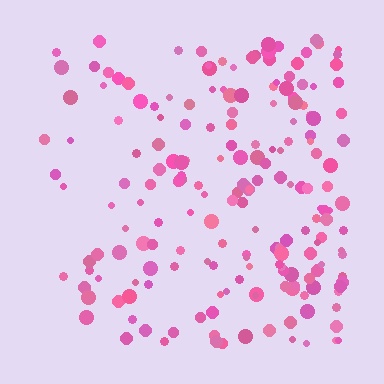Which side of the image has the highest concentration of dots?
The right.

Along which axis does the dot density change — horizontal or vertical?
Horizontal.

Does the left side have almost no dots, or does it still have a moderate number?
Still a moderate number, just noticeably fewer than the right.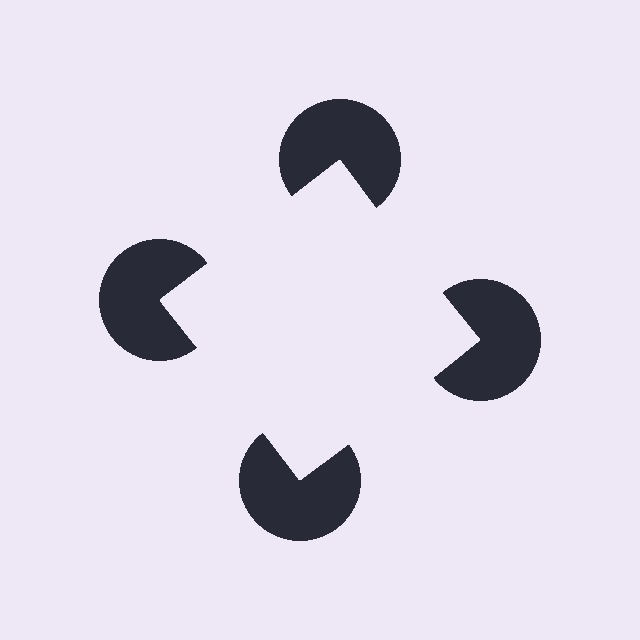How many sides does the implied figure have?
4 sides.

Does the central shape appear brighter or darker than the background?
It typically appears slightly brighter than the background, even though no actual brightness change is drawn.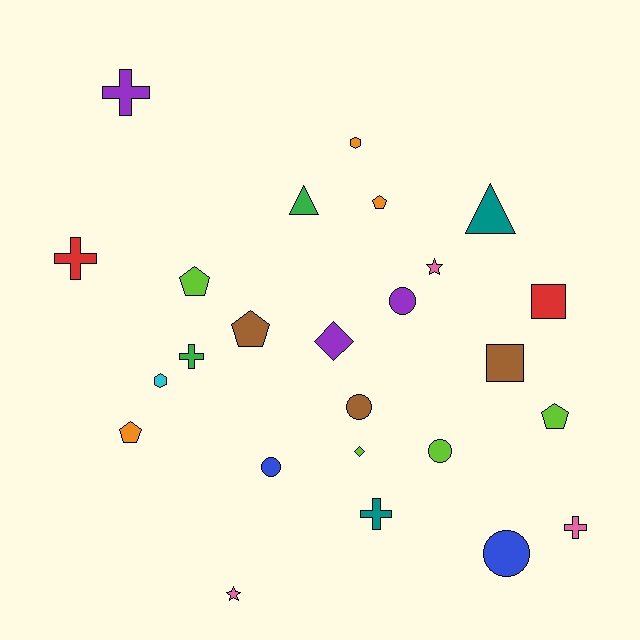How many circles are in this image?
There are 5 circles.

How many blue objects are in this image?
There are 2 blue objects.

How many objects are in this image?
There are 25 objects.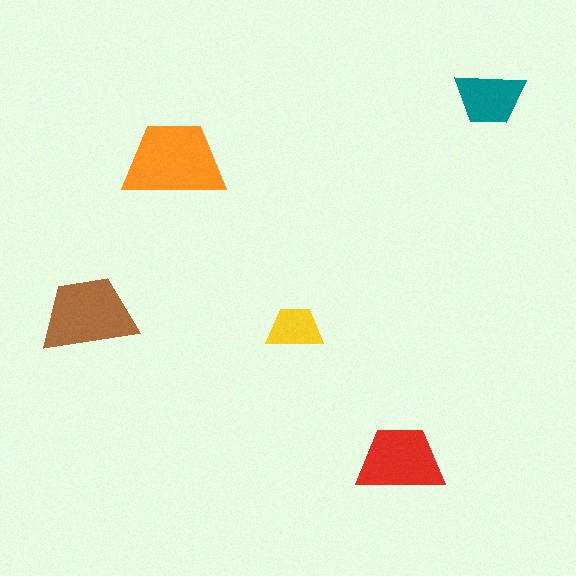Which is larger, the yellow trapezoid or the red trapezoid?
The red one.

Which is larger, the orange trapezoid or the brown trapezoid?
The orange one.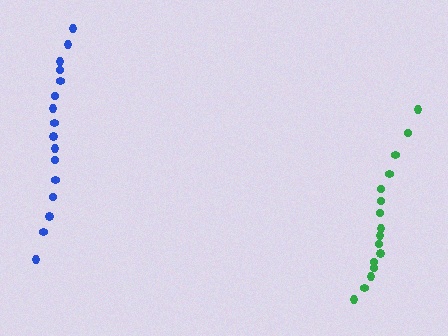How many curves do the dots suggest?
There are 2 distinct paths.